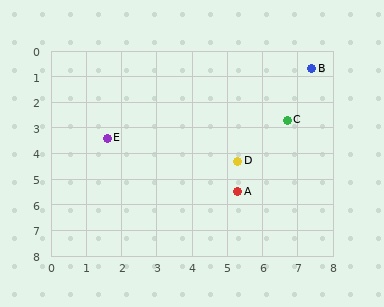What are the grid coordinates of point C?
Point C is at approximately (6.7, 2.7).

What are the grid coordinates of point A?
Point A is at approximately (5.3, 5.5).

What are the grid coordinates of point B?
Point B is at approximately (7.4, 0.7).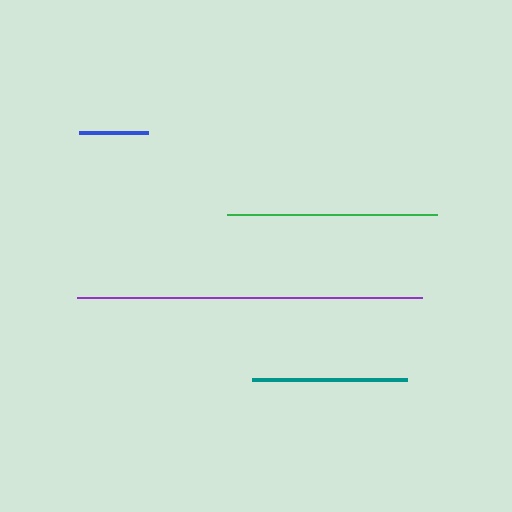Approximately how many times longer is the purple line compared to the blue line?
The purple line is approximately 5.0 times the length of the blue line.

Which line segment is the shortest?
The blue line is the shortest at approximately 69 pixels.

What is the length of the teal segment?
The teal segment is approximately 155 pixels long.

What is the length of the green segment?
The green segment is approximately 210 pixels long.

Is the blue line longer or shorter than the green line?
The green line is longer than the blue line.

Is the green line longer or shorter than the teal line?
The green line is longer than the teal line.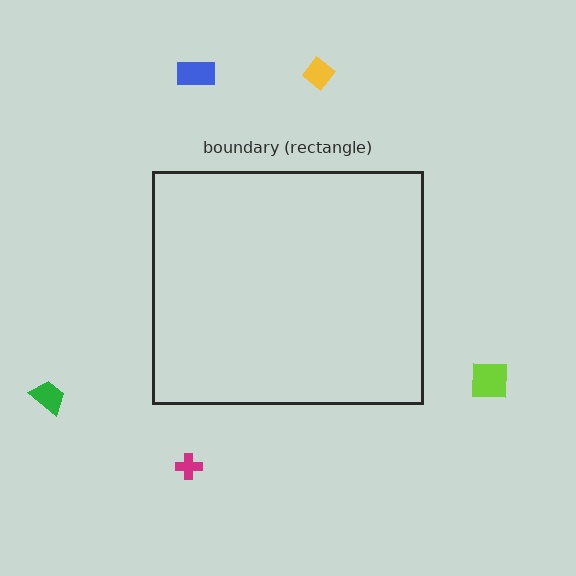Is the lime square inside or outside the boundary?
Outside.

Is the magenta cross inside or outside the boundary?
Outside.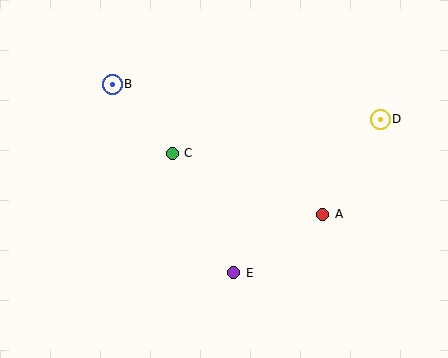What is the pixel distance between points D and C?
The distance between D and C is 210 pixels.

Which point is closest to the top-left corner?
Point B is closest to the top-left corner.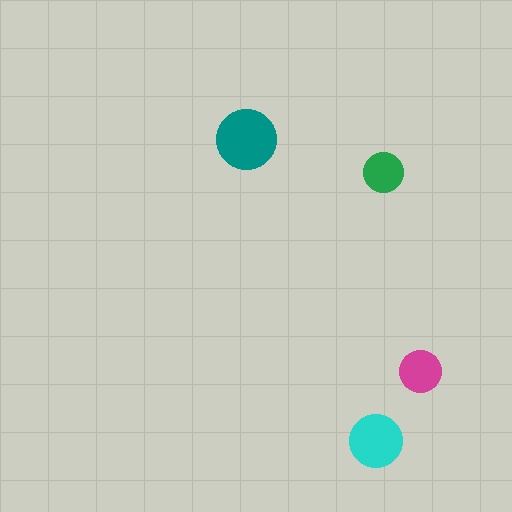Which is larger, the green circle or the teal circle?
The teal one.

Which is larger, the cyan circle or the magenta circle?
The cyan one.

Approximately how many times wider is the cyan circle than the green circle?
About 1.5 times wider.